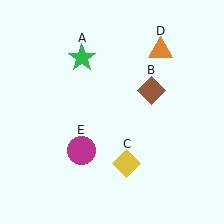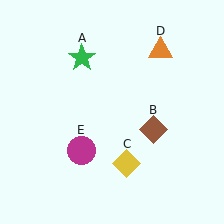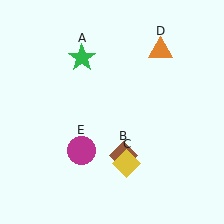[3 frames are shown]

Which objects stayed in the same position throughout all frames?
Green star (object A) and yellow diamond (object C) and orange triangle (object D) and magenta circle (object E) remained stationary.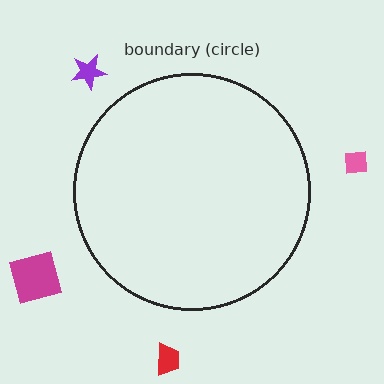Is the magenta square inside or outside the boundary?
Outside.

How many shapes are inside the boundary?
0 inside, 4 outside.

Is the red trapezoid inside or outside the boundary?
Outside.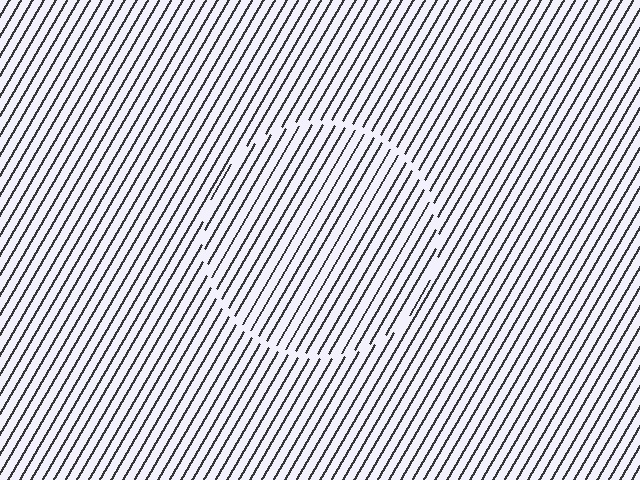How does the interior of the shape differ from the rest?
The interior of the shape contains the same grating, shifted by half a period — the contour is defined by the phase discontinuity where line-ends from the inner and outer gratings abut.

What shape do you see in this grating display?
An illusory circle. The interior of the shape contains the same grating, shifted by half a period — the contour is defined by the phase discontinuity where line-ends from the inner and outer gratings abut.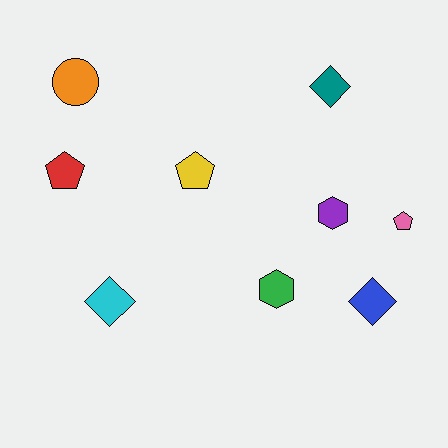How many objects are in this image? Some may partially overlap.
There are 9 objects.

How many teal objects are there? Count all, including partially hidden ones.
There is 1 teal object.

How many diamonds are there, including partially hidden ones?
There are 3 diamonds.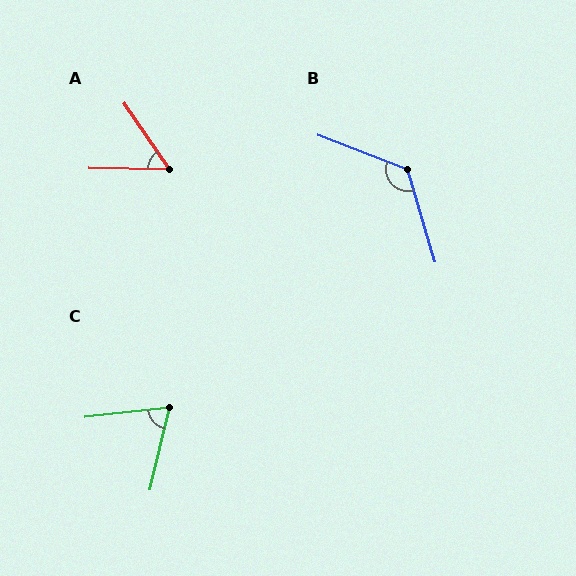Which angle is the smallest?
A, at approximately 55 degrees.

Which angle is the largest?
B, at approximately 128 degrees.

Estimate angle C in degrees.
Approximately 70 degrees.